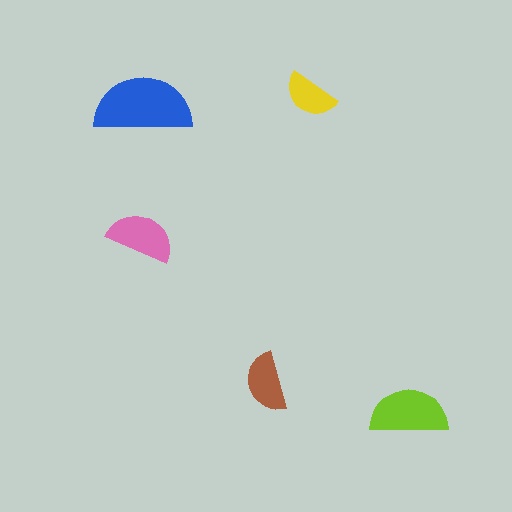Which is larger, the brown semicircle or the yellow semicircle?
The brown one.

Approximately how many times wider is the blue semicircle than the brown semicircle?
About 1.5 times wider.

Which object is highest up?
The yellow semicircle is topmost.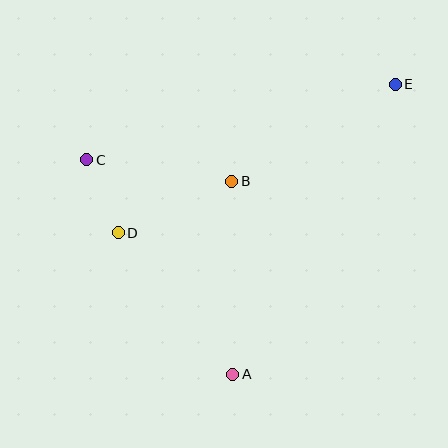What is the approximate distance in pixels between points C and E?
The distance between C and E is approximately 318 pixels.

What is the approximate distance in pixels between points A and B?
The distance between A and B is approximately 193 pixels.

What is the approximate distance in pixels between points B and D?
The distance between B and D is approximately 125 pixels.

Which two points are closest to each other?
Points C and D are closest to each other.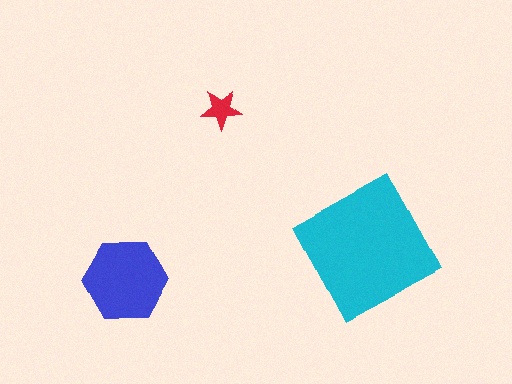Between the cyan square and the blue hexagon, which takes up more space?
The cyan square.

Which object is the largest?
The cyan square.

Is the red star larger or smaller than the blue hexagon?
Smaller.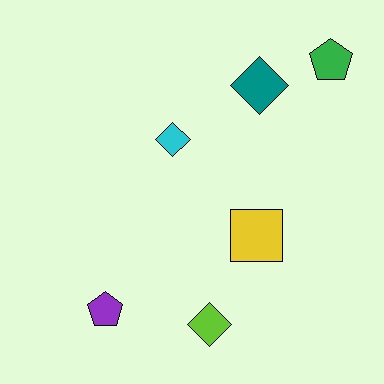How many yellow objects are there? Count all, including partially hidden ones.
There is 1 yellow object.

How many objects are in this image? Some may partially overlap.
There are 6 objects.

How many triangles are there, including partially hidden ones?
There are no triangles.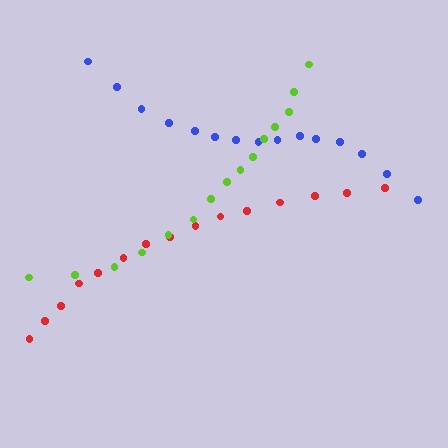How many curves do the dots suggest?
There are 3 distinct paths.